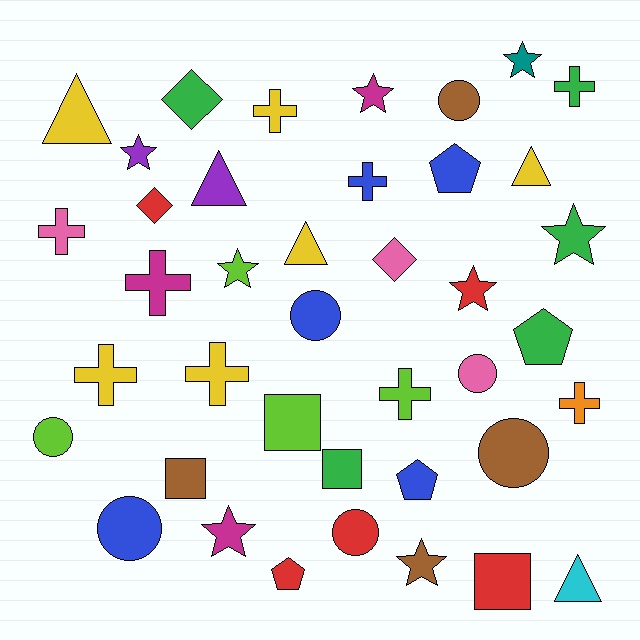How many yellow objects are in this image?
There are 6 yellow objects.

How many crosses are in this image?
There are 9 crosses.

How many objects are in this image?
There are 40 objects.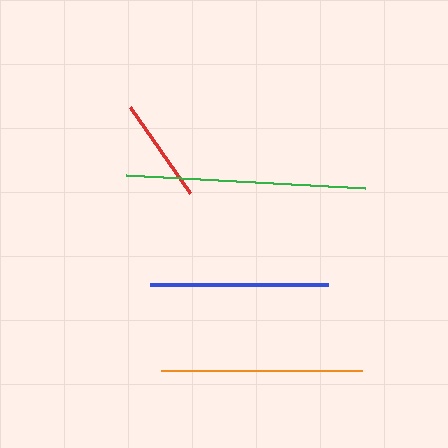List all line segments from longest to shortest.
From longest to shortest: green, orange, blue, red.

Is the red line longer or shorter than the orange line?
The orange line is longer than the red line.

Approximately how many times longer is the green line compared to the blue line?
The green line is approximately 1.3 times the length of the blue line.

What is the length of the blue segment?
The blue segment is approximately 178 pixels long.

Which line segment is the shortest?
The red line is the shortest at approximately 105 pixels.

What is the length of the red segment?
The red segment is approximately 105 pixels long.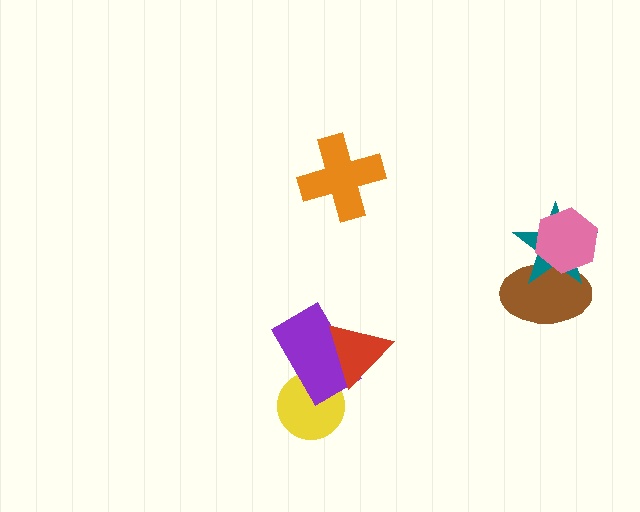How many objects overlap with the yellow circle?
1 object overlaps with the yellow circle.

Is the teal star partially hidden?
Yes, it is partially covered by another shape.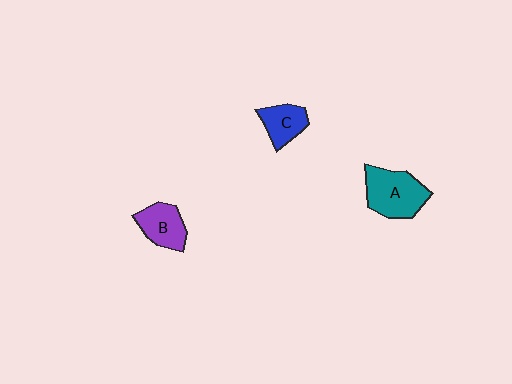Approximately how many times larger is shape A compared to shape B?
Approximately 1.4 times.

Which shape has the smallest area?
Shape C (blue).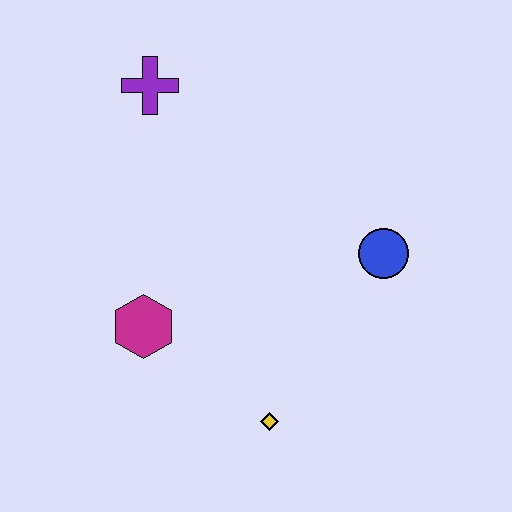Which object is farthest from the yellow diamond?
The purple cross is farthest from the yellow diamond.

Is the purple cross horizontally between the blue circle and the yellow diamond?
No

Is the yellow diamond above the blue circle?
No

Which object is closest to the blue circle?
The yellow diamond is closest to the blue circle.